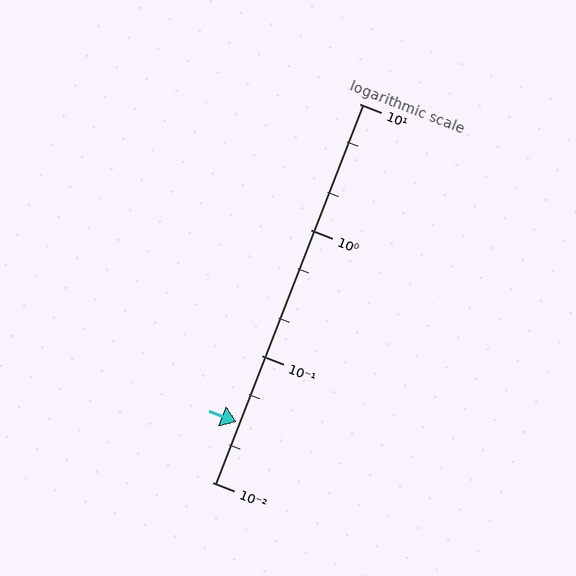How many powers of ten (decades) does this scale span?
The scale spans 3 decades, from 0.01 to 10.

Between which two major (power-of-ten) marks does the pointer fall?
The pointer is between 0.01 and 0.1.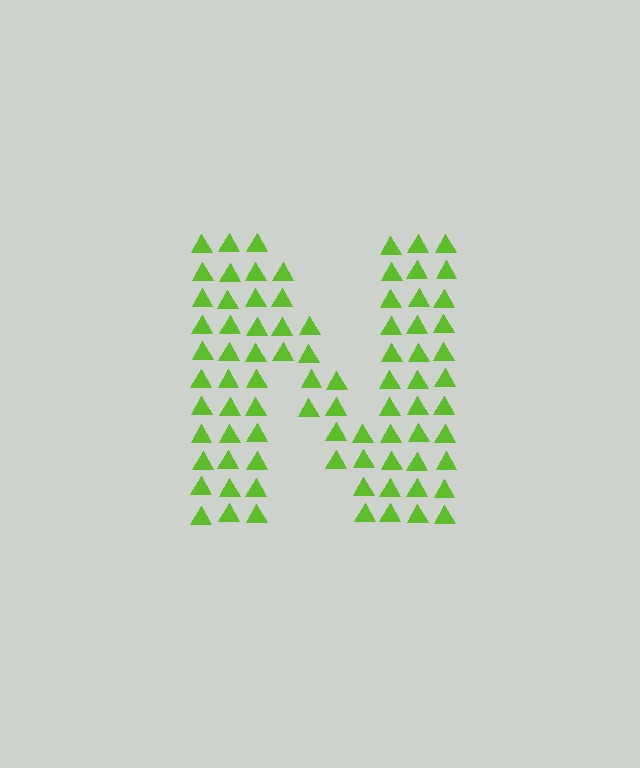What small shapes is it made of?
It is made of small triangles.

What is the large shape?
The large shape is the letter N.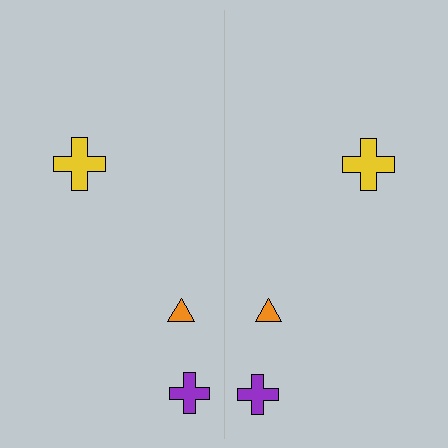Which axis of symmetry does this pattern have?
The pattern has a vertical axis of symmetry running through the center of the image.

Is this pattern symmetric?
Yes, this pattern has bilateral (reflection) symmetry.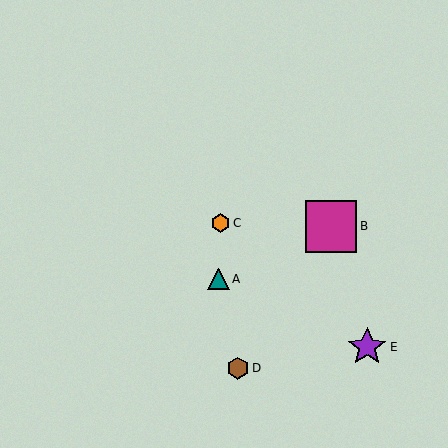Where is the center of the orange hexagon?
The center of the orange hexagon is at (221, 223).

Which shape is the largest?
The magenta square (labeled B) is the largest.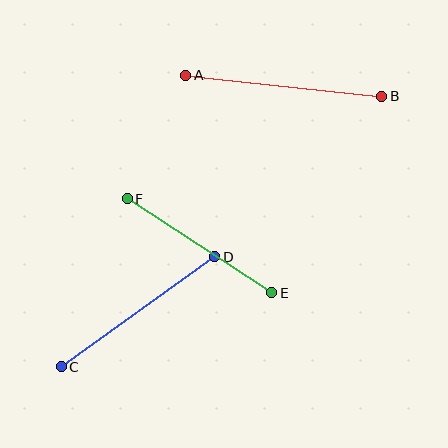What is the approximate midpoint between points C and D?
The midpoint is at approximately (138, 312) pixels.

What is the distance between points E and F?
The distance is approximately 172 pixels.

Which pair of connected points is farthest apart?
Points A and B are farthest apart.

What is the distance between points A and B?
The distance is approximately 197 pixels.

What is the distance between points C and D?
The distance is approximately 189 pixels.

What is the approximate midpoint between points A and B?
The midpoint is at approximately (284, 86) pixels.